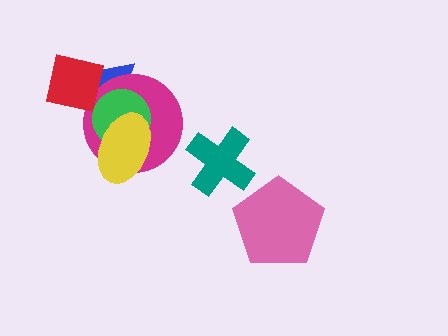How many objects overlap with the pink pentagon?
0 objects overlap with the pink pentagon.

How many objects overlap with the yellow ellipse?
3 objects overlap with the yellow ellipse.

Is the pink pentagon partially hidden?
No, no other shape covers it.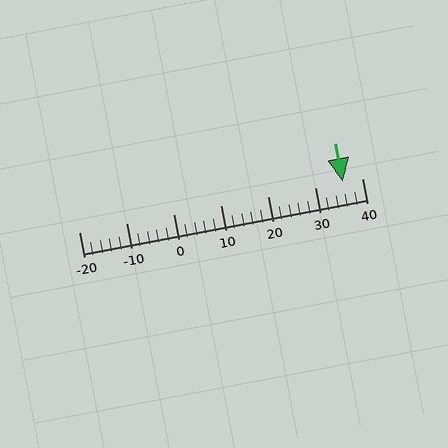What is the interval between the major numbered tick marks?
The major tick marks are spaced 10 units apart.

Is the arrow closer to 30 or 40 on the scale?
The arrow is closer to 40.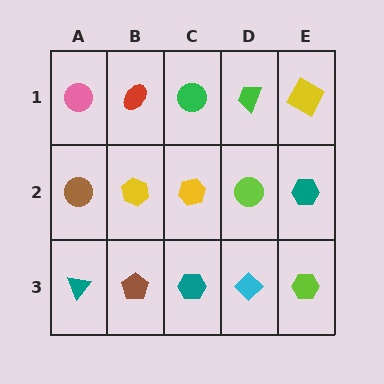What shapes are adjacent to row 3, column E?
A teal hexagon (row 2, column E), a cyan diamond (row 3, column D).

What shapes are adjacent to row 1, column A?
A brown circle (row 2, column A), a red ellipse (row 1, column B).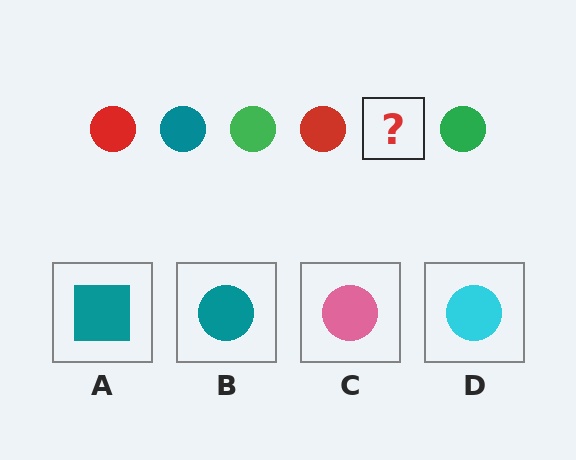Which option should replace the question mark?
Option B.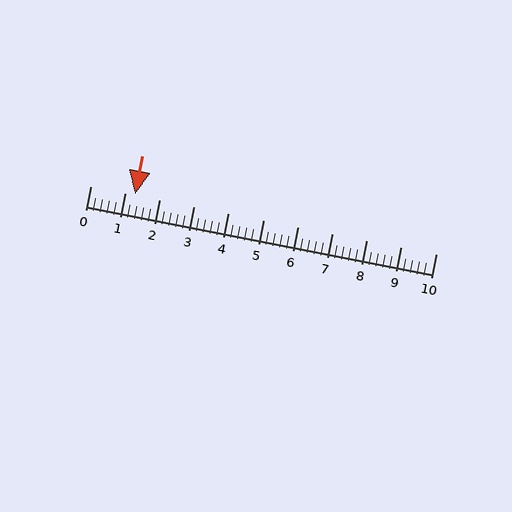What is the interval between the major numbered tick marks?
The major tick marks are spaced 1 units apart.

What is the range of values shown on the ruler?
The ruler shows values from 0 to 10.